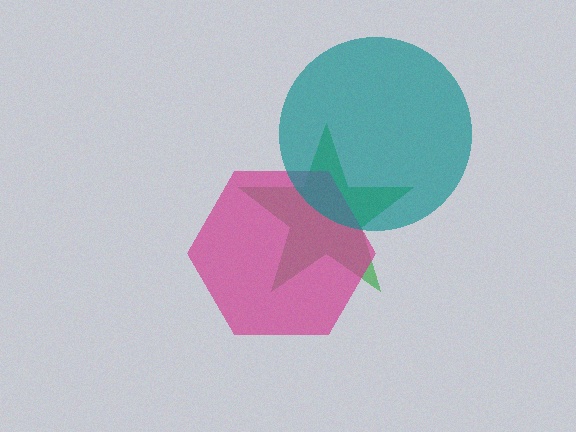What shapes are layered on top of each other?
The layered shapes are: a green star, a magenta hexagon, a teal circle.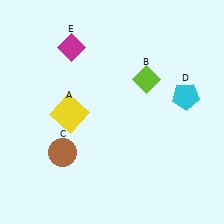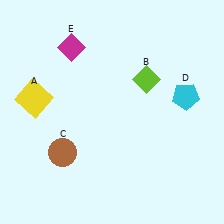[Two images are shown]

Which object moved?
The yellow square (A) moved left.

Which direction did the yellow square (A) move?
The yellow square (A) moved left.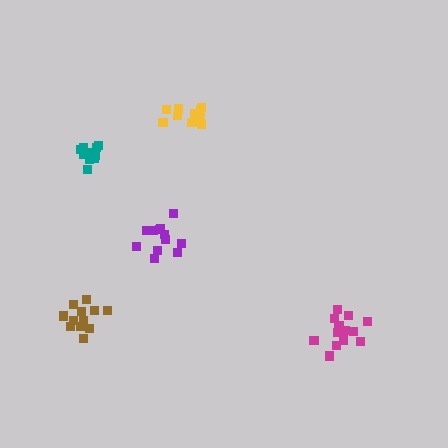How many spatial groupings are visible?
There are 5 spatial groupings.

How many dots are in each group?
Group 1: 14 dots, Group 2: 12 dots, Group 3: 17 dots, Group 4: 11 dots, Group 5: 12 dots (66 total).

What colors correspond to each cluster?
The clusters are colored: purple, yellow, magenta, teal, brown.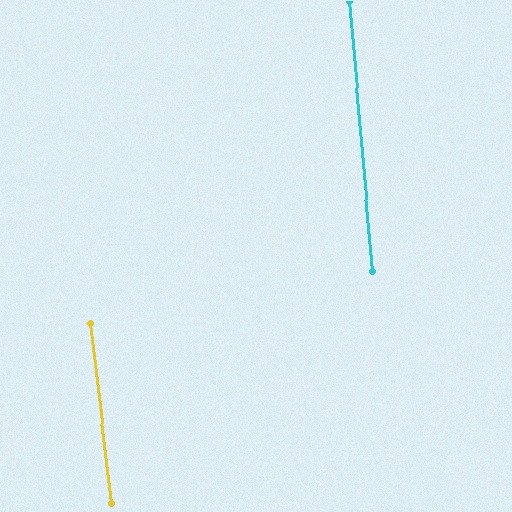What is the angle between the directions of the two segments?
Approximately 2 degrees.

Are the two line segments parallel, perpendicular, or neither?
Parallel — their directions differ by only 1.7°.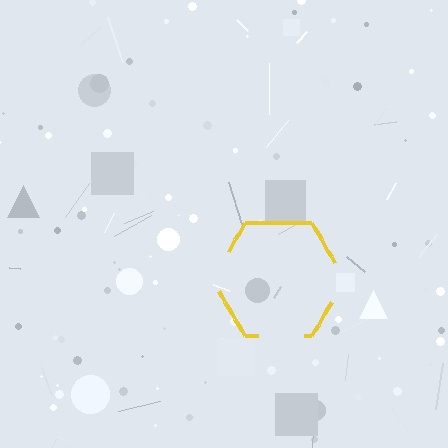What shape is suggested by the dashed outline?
The dashed outline suggests a hexagon.